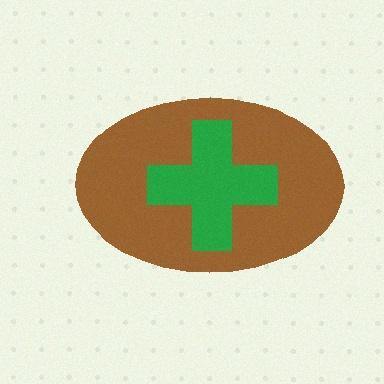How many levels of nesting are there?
2.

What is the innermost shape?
The green cross.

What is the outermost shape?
The brown ellipse.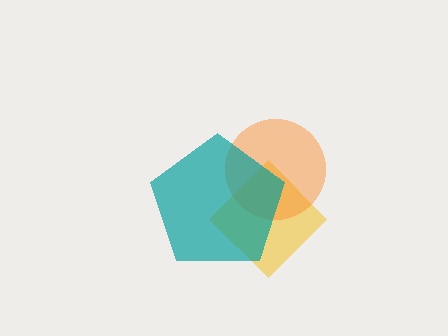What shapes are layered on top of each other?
The layered shapes are: a yellow diamond, an orange circle, a teal pentagon.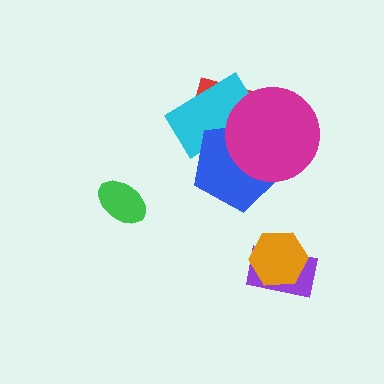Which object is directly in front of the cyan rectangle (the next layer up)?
The blue pentagon is directly in front of the cyan rectangle.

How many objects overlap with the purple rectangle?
1 object overlaps with the purple rectangle.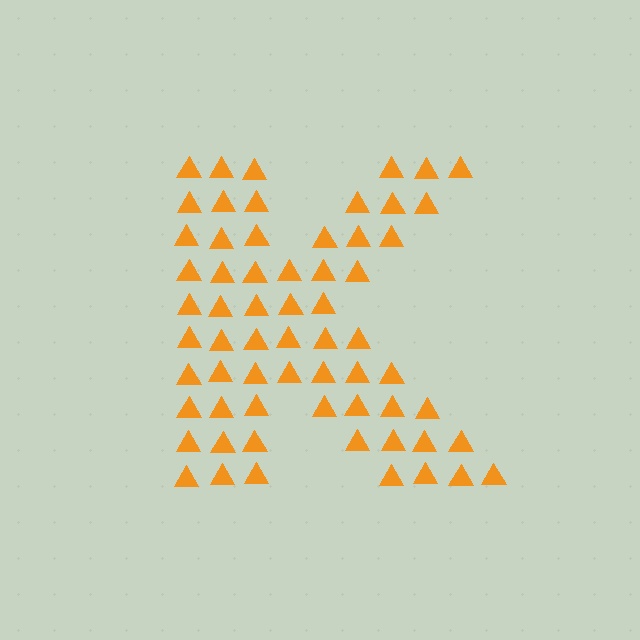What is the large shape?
The large shape is the letter K.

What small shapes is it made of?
It is made of small triangles.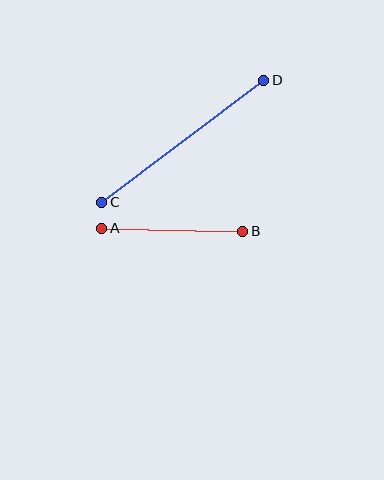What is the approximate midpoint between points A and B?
The midpoint is at approximately (172, 230) pixels.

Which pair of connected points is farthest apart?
Points C and D are farthest apart.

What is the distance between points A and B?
The distance is approximately 141 pixels.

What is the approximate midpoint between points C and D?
The midpoint is at approximately (183, 141) pixels.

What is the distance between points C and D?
The distance is approximately 203 pixels.